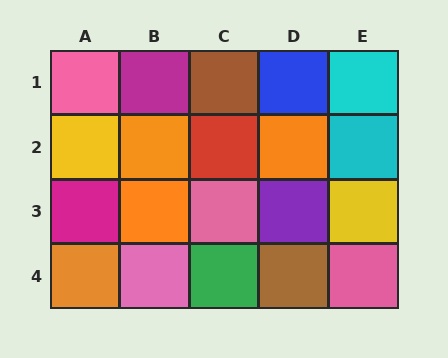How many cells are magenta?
2 cells are magenta.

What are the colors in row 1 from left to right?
Pink, magenta, brown, blue, cyan.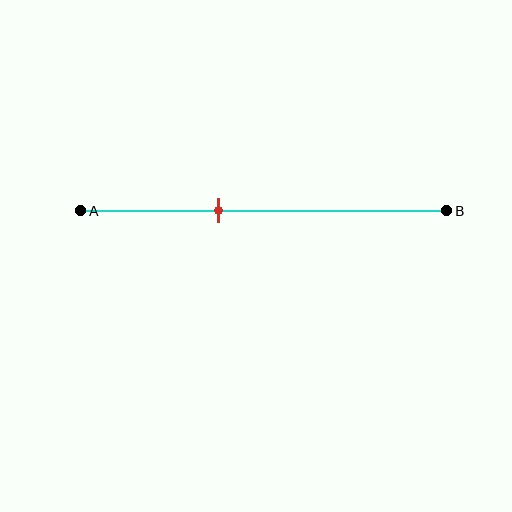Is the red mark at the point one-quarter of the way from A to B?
No, the mark is at about 40% from A, not at the 25% one-quarter point.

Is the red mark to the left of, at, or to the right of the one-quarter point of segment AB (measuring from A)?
The red mark is to the right of the one-quarter point of segment AB.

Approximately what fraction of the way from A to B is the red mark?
The red mark is approximately 40% of the way from A to B.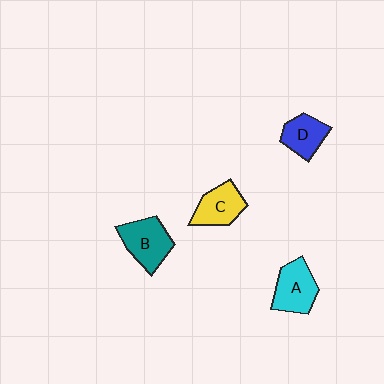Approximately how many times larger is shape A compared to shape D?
Approximately 1.3 times.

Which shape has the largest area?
Shape B (teal).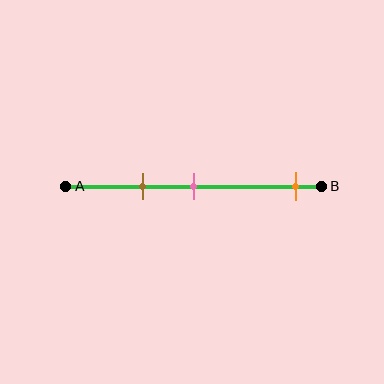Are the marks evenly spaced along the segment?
No, the marks are not evenly spaced.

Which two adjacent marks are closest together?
The brown and pink marks are the closest adjacent pair.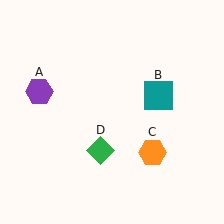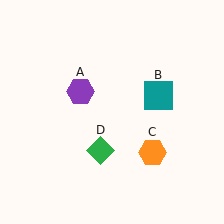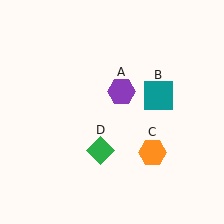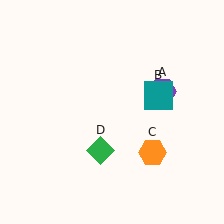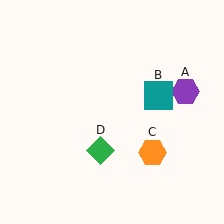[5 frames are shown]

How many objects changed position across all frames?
1 object changed position: purple hexagon (object A).